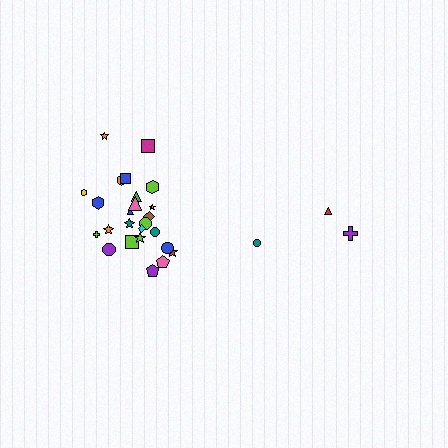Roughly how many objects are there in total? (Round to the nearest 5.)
Roughly 30 objects in total.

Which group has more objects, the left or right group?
The left group.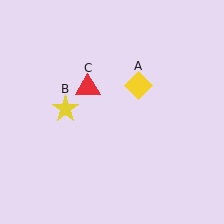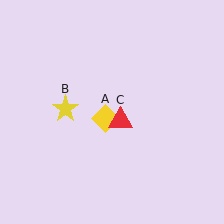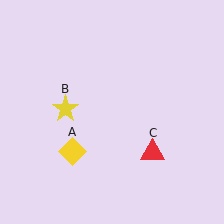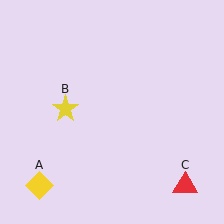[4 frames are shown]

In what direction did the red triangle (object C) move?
The red triangle (object C) moved down and to the right.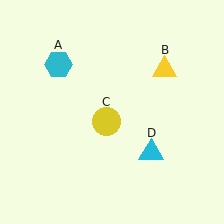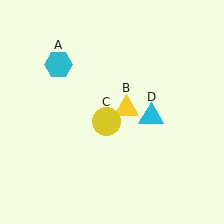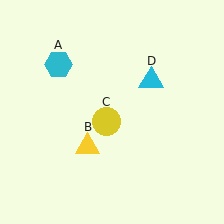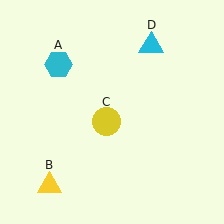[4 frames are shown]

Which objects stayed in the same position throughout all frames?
Cyan hexagon (object A) and yellow circle (object C) remained stationary.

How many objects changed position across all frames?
2 objects changed position: yellow triangle (object B), cyan triangle (object D).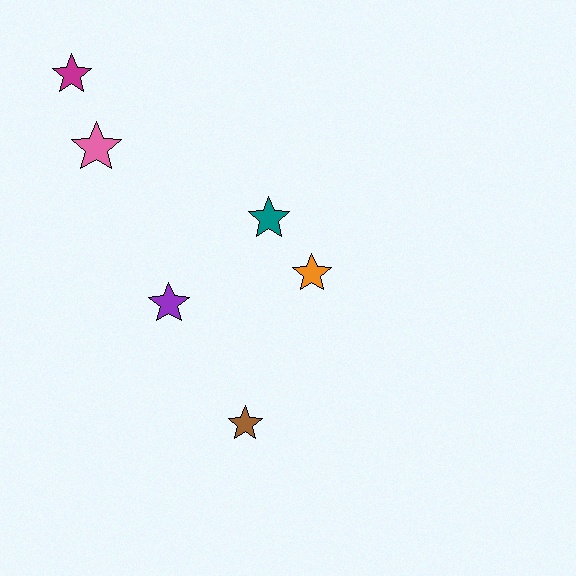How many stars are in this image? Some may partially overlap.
There are 6 stars.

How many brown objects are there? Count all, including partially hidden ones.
There is 1 brown object.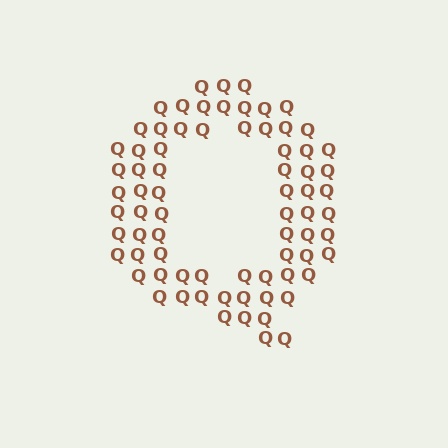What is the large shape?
The large shape is the letter Q.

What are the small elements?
The small elements are letter Q's.